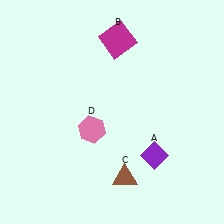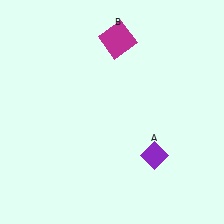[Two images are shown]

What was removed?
The brown triangle (C), the pink hexagon (D) were removed in Image 2.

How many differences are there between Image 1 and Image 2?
There are 2 differences between the two images.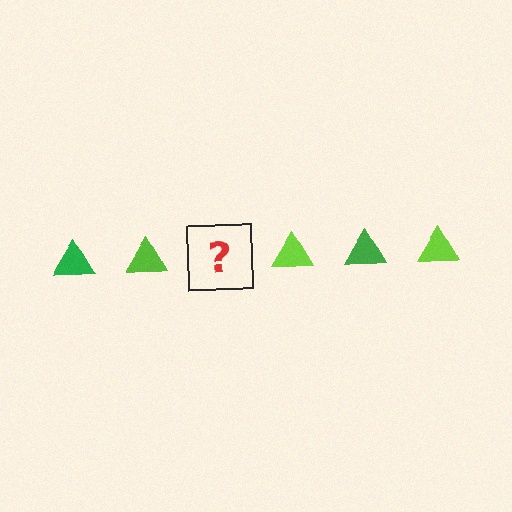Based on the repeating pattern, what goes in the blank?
The blank should be a green triangle.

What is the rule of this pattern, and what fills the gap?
The rule is that the pattern cycles through green, lime triangles. The gap should be filled with a green triangle.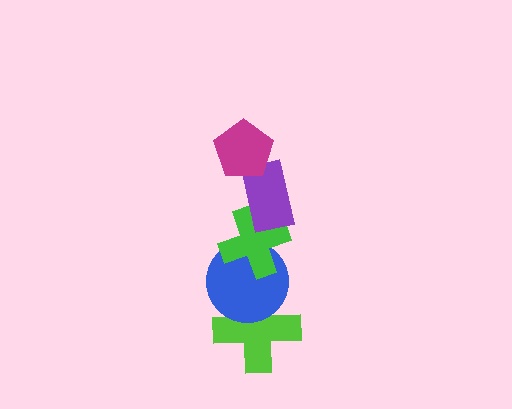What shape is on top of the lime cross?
The blue circle is on top of the lime cross.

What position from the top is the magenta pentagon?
The magenta pentagon is 1st from the top.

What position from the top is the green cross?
The green cross is 3rd from the top.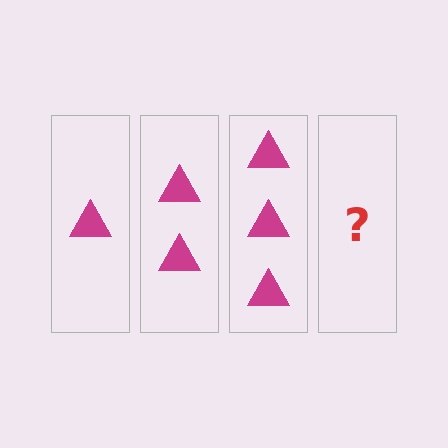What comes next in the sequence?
The next element should be 4 triangles.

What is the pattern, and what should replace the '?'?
The pattern is that each step adds one more triangle. The '?' should be 4 triangles.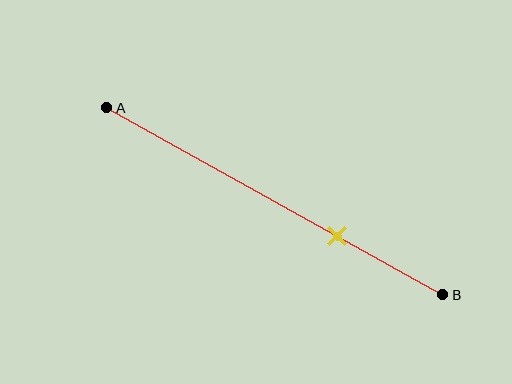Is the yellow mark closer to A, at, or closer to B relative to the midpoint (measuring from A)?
The yellow mark is closer to point B than the midpoint of segment AB.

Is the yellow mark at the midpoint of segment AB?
No, the mark is at about 70% from A, not at the 50% midpoint.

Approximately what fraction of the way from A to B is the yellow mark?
The yellow mark is approximately 70% of the way from A to B.